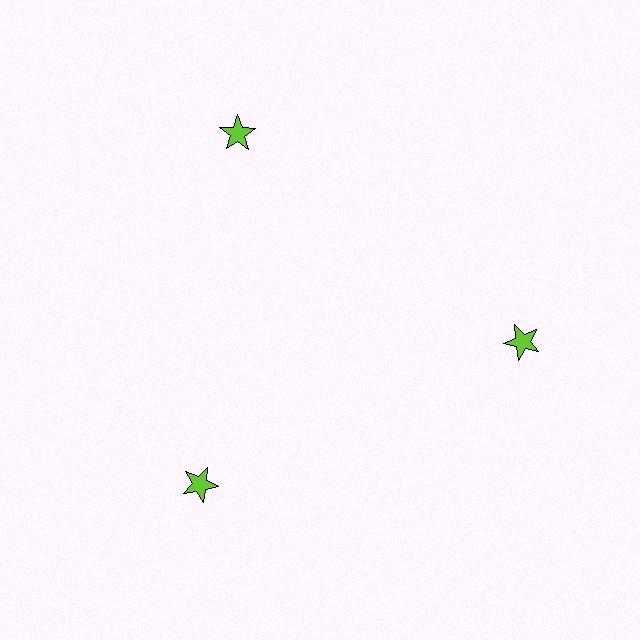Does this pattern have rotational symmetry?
Yes, this pattern has 3-fold rotational symmetry. It looks the same after rotating 120 degrees around the center.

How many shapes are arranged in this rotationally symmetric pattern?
There are 3 shapes, arranged in 3 groups of 1.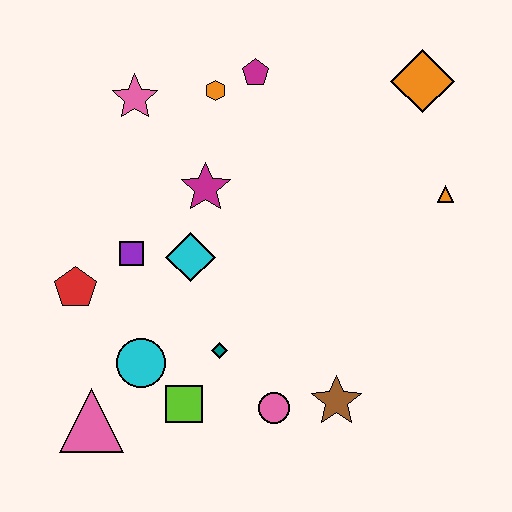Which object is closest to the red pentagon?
The purple square is closest to the red pentagon.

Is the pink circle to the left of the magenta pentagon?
No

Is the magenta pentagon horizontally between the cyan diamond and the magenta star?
No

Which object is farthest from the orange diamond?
The pink triangle is farthest from the orange diamond.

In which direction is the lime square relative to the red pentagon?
The lime square is below the red pentagon.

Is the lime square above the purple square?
No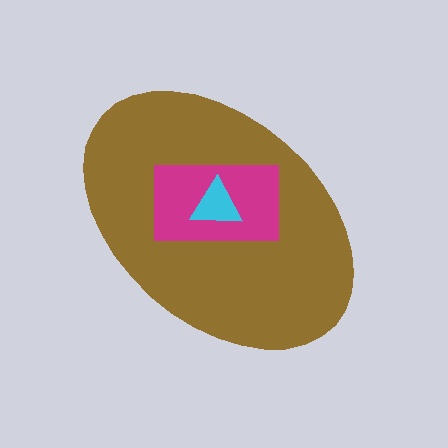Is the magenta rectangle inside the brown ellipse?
Yes.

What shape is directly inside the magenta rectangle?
The cyan triangle.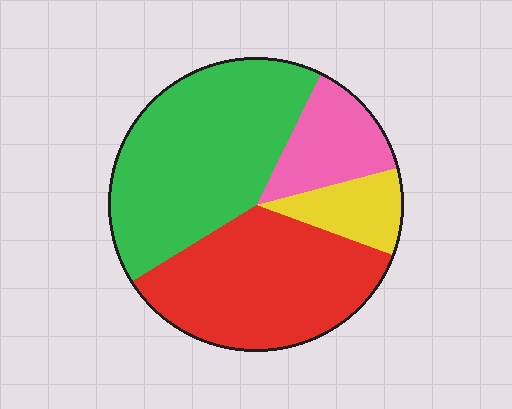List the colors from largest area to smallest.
From largest to smallest: green, red, pink, yellow.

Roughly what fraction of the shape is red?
Red takes up about one third (1/3) of the shape.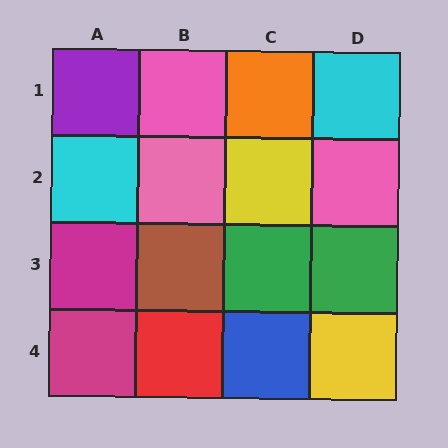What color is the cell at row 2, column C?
Yellow.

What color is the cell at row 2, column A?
Cyan.